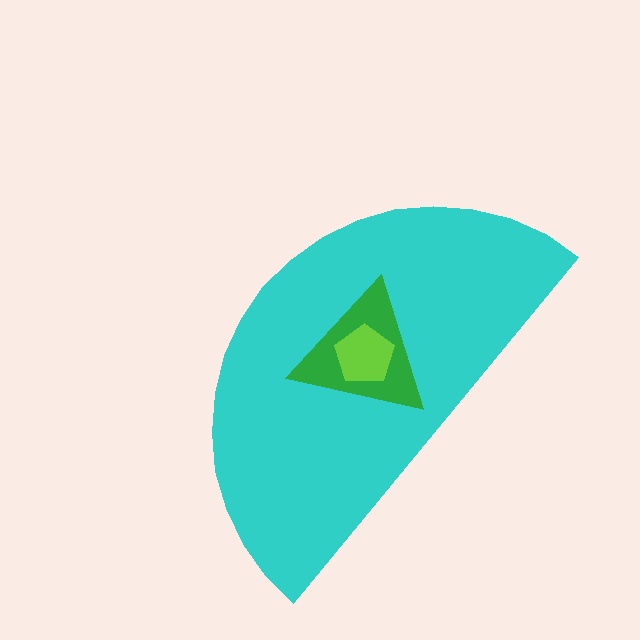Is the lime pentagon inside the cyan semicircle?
Yes.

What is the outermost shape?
The cyan semicircle.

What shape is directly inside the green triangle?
The lime pentagon.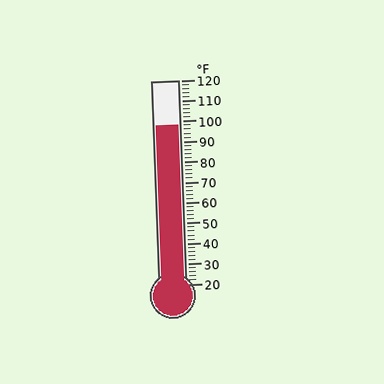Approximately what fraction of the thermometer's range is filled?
The thermometer is filled to approximately 80% of its range.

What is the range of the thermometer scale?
The thermometer scale ranges from 20°F to 120°F.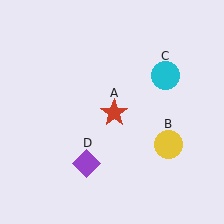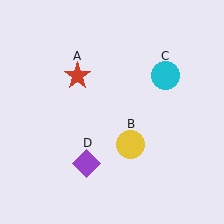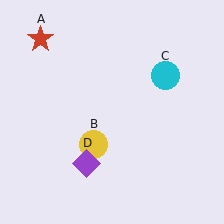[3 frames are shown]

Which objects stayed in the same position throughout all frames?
Cyan circle (object C) and purple diamond (object D) remained stationary.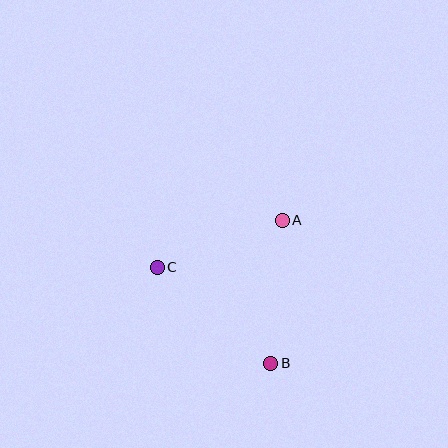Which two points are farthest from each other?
Points B and C are farthest from each other.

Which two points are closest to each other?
Points A and C are closest to each other.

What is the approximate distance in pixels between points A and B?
The distance between A and B is approximately 143 pixels.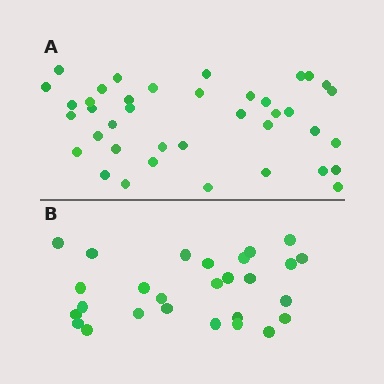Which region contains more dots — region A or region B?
Region A (the top region) has more dots.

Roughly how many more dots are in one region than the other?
Region A has roughly 12 or so more dots than region B.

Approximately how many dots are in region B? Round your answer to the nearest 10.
About 30 dots. (The exact count is 27, which rounds to 30.)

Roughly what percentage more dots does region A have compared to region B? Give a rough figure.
About 45% more.